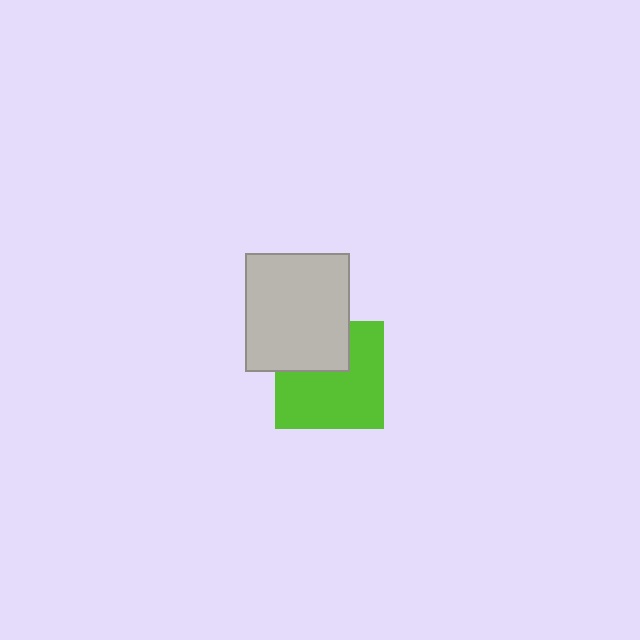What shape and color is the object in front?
The object in front is a light gray rectangle.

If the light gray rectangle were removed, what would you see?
You would see the complete lime square.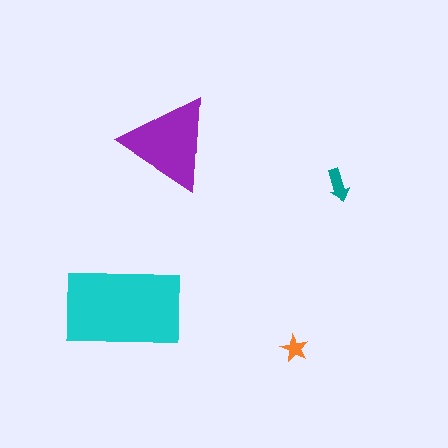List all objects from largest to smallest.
The cyan rectangle, the purple triangle, the teal arrow, the orange star.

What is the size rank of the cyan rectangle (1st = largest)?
1st.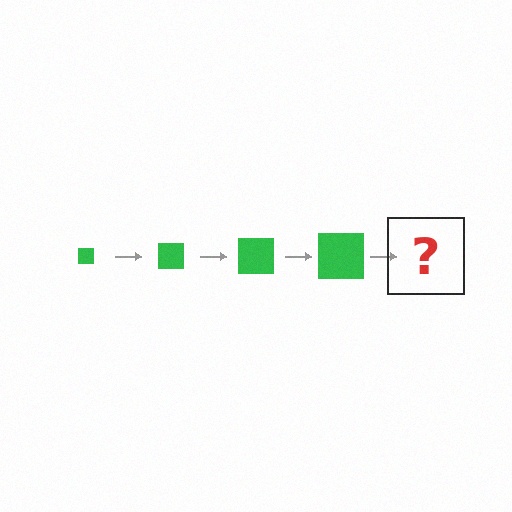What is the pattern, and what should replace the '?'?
The pattern is that the square gets progressively larger each step. The '?' should be a green square, larger than the previous one.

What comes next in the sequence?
The next element should be a green square, larger than the previous one.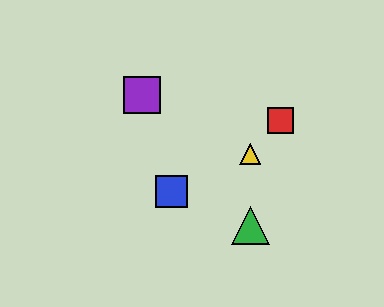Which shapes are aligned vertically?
The green triangle, the yellow triangle are aligned vertically.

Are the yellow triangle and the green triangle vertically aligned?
Yes, both are at x≈250.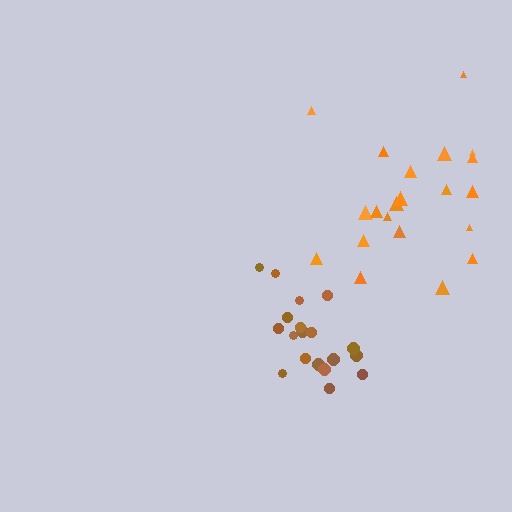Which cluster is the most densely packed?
Brown.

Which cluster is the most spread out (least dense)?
Orange.